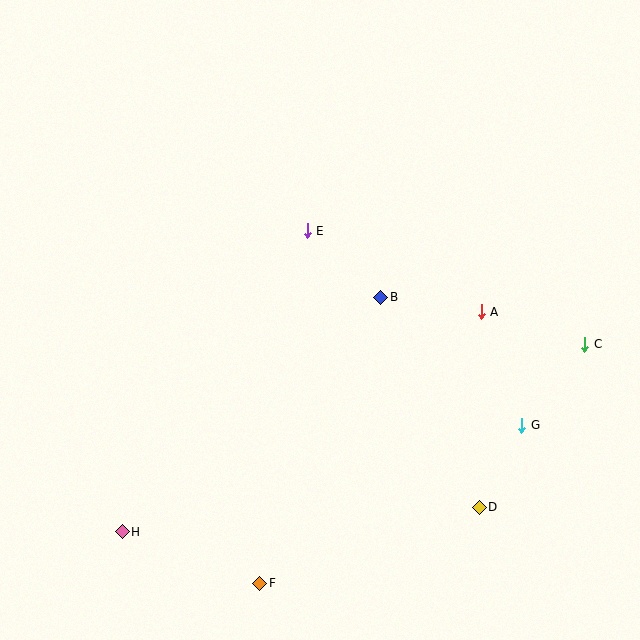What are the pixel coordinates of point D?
Point D is at (479, 507).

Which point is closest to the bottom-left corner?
Point H is closest to the bottom-left corner.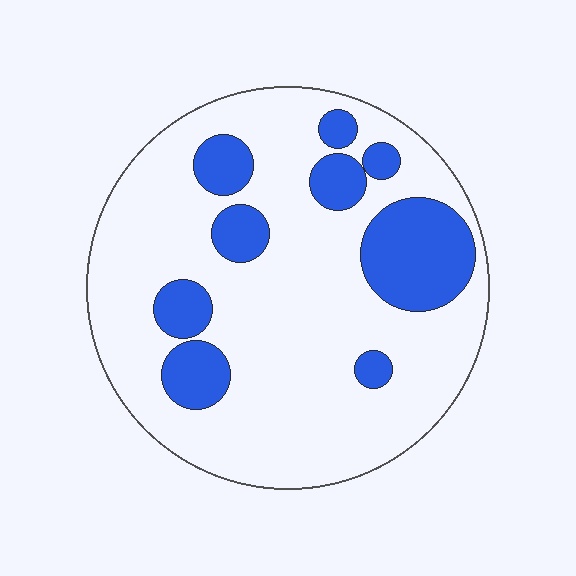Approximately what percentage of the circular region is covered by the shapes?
Approximately 25%.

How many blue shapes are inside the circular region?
9.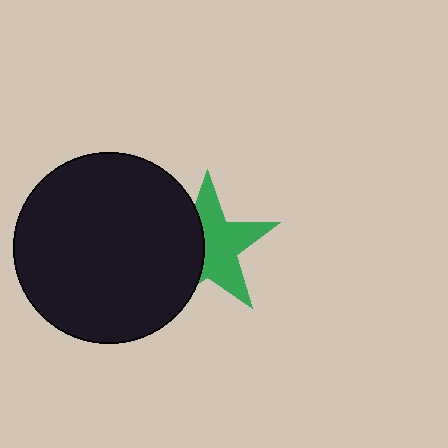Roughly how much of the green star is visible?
About half of it is visible (roughly 59%).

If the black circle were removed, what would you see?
You would see the complete green star.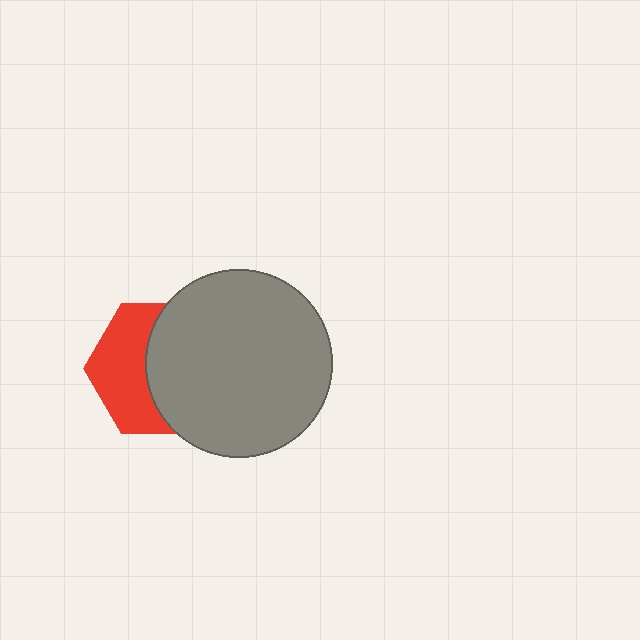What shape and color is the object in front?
The object in front is a gray circle.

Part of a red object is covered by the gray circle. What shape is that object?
It is a hexagon.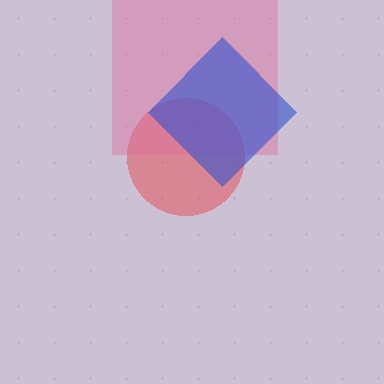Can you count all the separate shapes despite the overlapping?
Yes, there are 3 separate shapes.